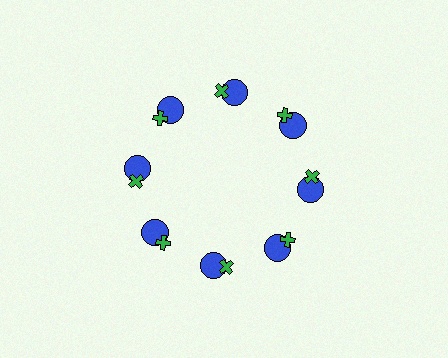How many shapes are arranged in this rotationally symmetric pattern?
There are 24 shapes, arranged in 8 groups of 3.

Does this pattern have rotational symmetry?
Yes, this pattern has 8-fold rotational symmetry. It looks the same after rotating 45 degrees around the center.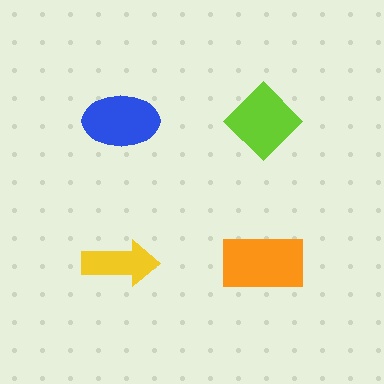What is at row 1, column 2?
A lime diamond.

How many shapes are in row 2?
2 shapes.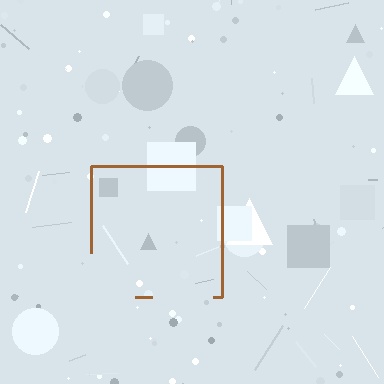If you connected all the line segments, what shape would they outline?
They would outline a square.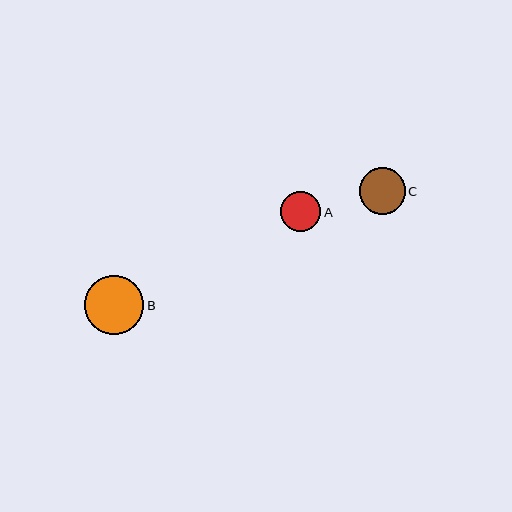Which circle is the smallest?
Circle A is the smallest with a size of approximately 40 pixels.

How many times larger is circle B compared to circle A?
Circle B is approximately 1.5 times the size of circle A.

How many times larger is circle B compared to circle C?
Circle B is approximately 1.3 times the size of circle C.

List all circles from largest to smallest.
From largest to smallest: B, C, A.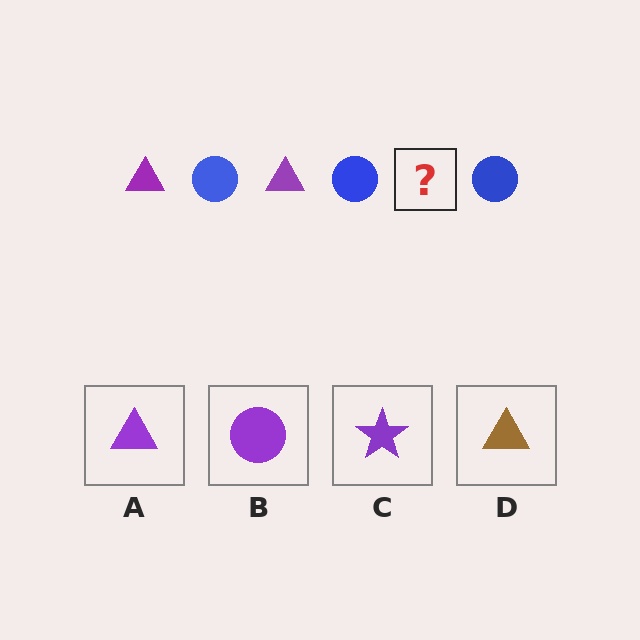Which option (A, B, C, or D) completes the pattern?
A.